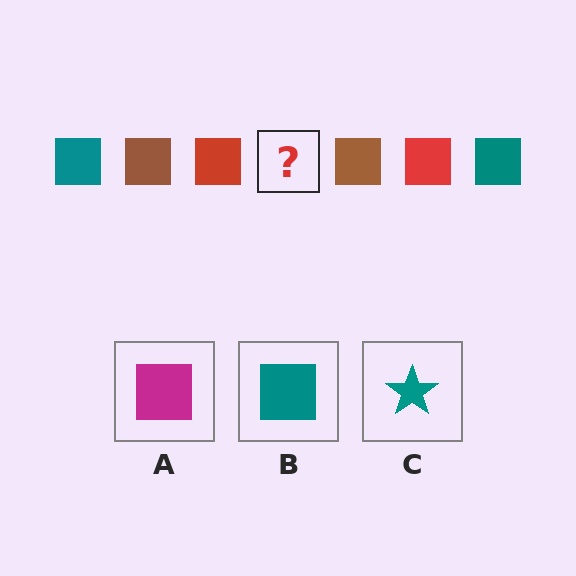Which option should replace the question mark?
Option B.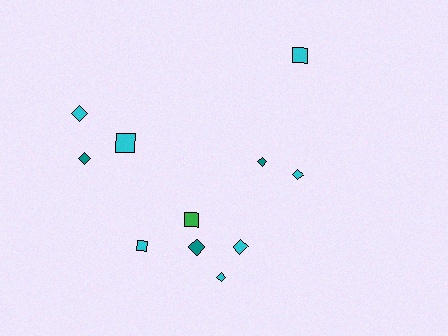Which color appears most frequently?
Cyan, with 7 objects.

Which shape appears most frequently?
Diamond, with 7 objects.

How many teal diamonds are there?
There are 3 teal diamonds.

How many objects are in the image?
There are 11 objects.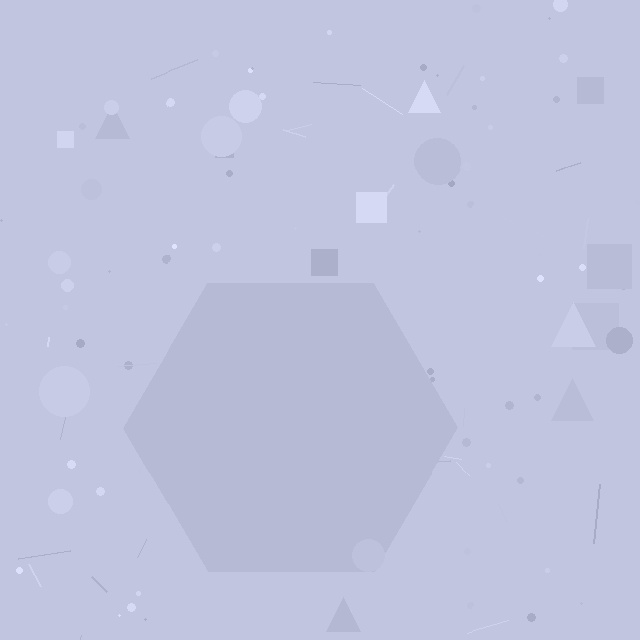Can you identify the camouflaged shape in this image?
The camouflaged shape is a hexagon.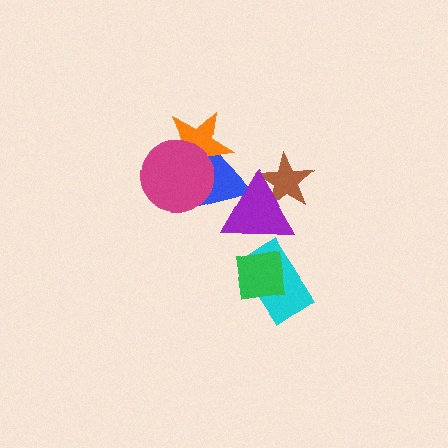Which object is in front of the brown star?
The purple triangle is in front of the brown star.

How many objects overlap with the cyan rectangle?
2 objects overlap with the cyan rectangle.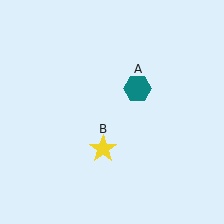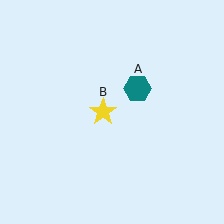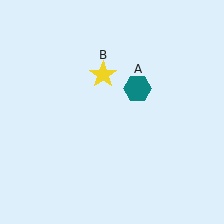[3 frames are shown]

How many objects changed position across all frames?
1 object changed position: yellow star (object B).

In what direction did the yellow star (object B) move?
The yellow star (object B) moved up.